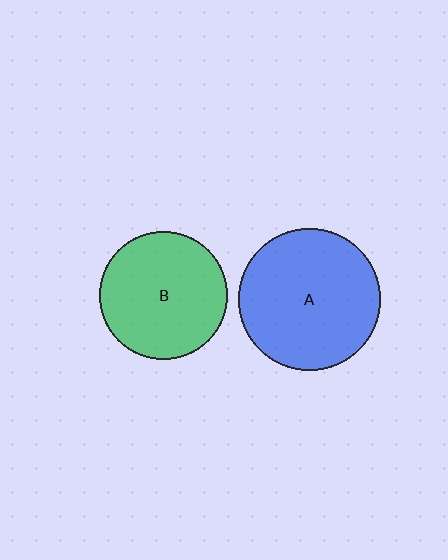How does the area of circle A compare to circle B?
Approximately 1.2 times.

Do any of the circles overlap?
No, none of the circles overlap.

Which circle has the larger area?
Circle A (blue).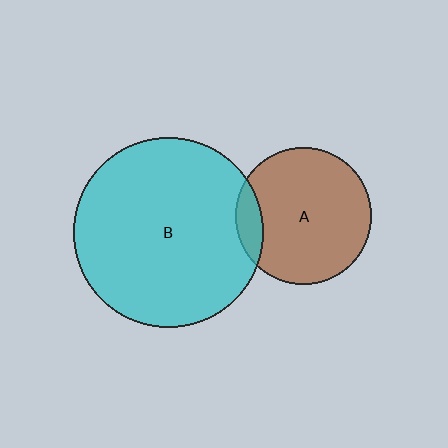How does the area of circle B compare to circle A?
Approximately 1.9 times.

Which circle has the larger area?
Circle B (cyan).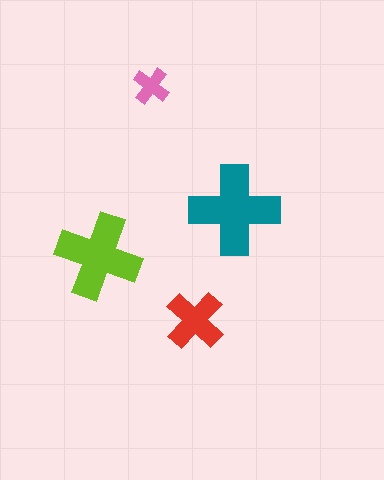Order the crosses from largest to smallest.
the teal one, the lime one, the red one, the pink one.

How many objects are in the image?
There are 4 objects in the image.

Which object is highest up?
The pink cross is topmost.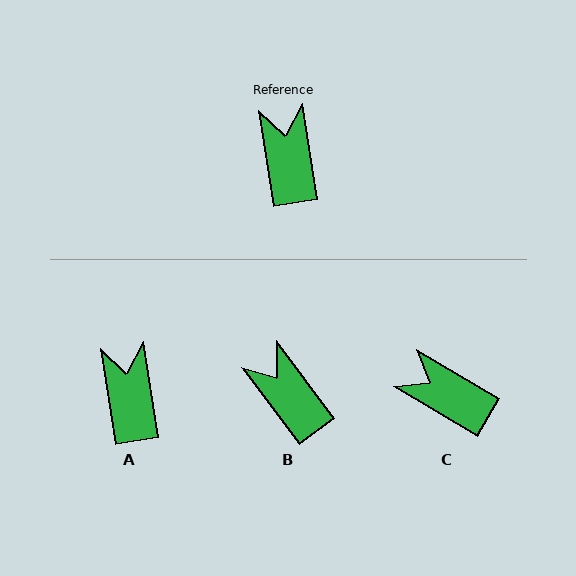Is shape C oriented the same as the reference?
No, it is off by about 50 degrees.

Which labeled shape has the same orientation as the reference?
A.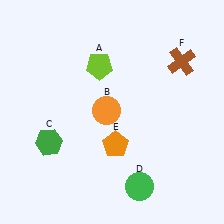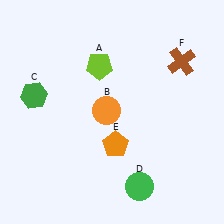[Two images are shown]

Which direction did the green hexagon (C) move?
The green hexagon (C) moved up.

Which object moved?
The green hexagon (C) moved up.